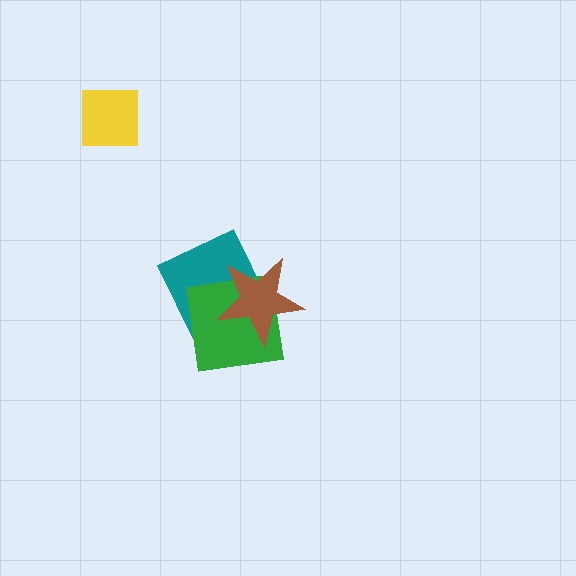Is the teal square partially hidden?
Yes, it is partially covered by another shape.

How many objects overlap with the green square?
2 objects overlap with the green square.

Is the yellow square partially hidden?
No, no other shape covers it.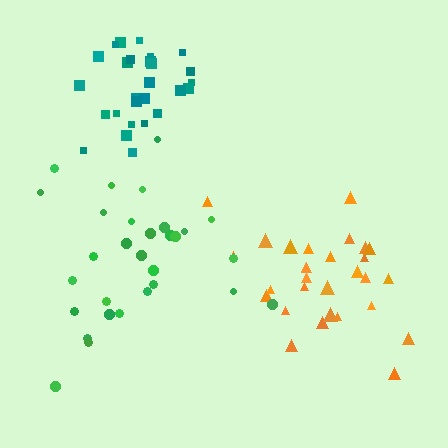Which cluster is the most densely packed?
Teal.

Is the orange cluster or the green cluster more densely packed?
Orange.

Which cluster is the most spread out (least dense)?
Green.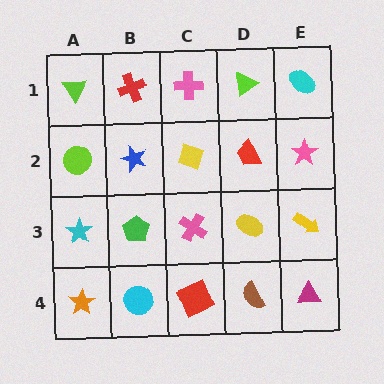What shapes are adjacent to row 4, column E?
A yellow arrow (row 3, column E), a brown semicircle (row 4, column D).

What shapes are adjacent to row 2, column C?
A pink cross (row 1, column C), a pink cross (row 3, column C), a blue star (row 2, column B), a red trapezoid (row 2, column D).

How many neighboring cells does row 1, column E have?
2.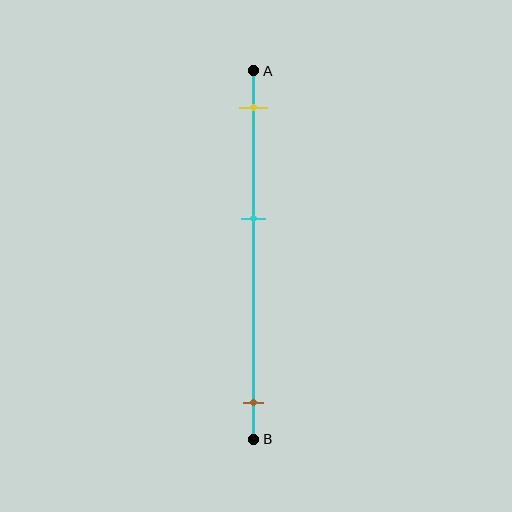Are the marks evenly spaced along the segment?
No, the marks are not evenly spaced.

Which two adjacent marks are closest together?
The yellow and cyan marks are the closest adjacent pair.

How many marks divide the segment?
There are 3 marks dividing the segment.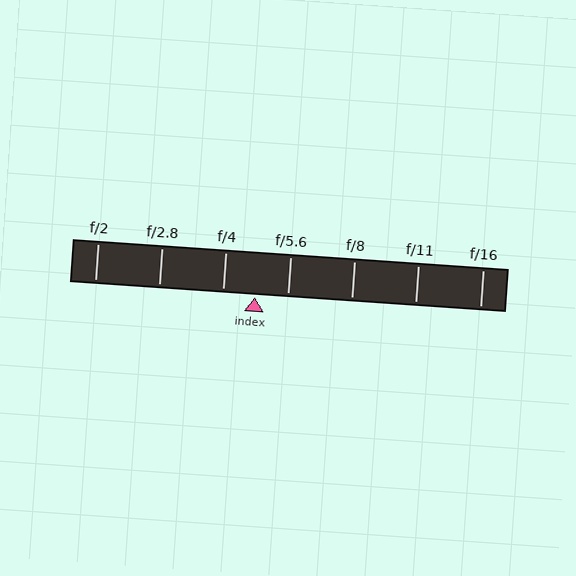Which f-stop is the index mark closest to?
The index mark is closest to f/4.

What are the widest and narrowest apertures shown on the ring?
The widest aperture shown is f/2 and the narrowest is f/16.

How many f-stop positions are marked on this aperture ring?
There are 7 f-stop positions marked.